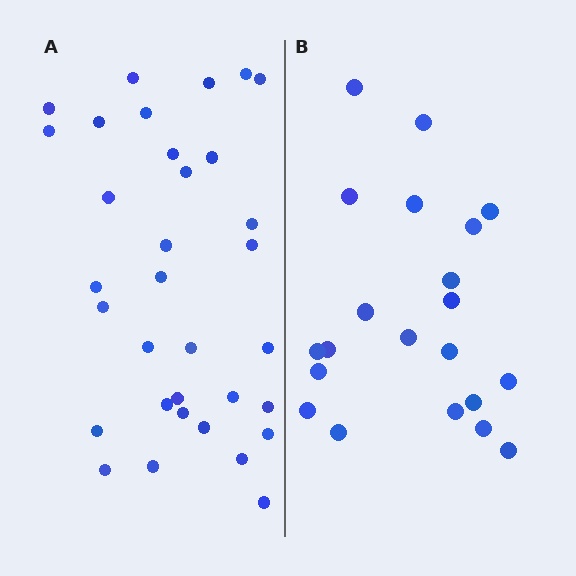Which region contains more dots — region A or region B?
Region A (the left region) has more dots.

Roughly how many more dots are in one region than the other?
Region A has roughly 12 or so more dots than region B.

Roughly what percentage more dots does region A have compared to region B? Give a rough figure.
About 55% more.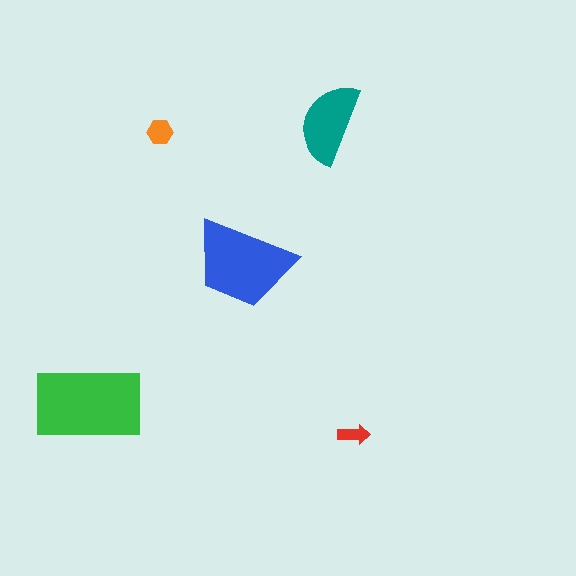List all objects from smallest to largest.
The red arrow, the orange hexagon, the teal semicircle, the blue trapezoid, the green rectangle.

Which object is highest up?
The teal semicircle is topmost.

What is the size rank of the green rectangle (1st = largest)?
1st.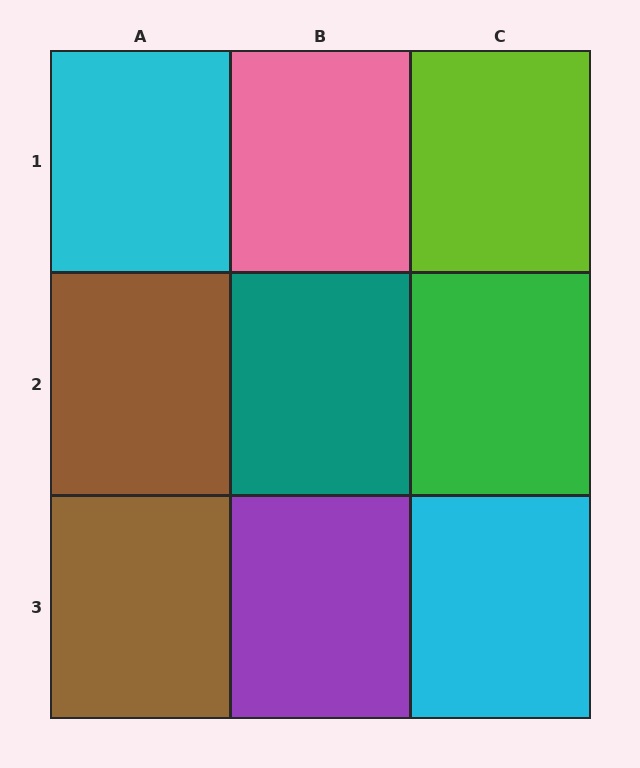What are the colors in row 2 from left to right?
Brown, teal, green.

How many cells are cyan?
2 cells are cyan.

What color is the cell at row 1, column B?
Pink.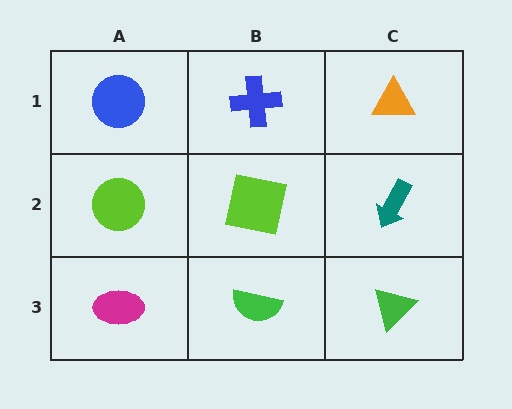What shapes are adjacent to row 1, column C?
A teal arrow (row 2, column C), a blue cross (row 1, column B).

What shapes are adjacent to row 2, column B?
A blue cross (row 1, column B), a green semicircle (row 3, column B), a lime circle (row 2, column A), a teal arrow (row 2, column C).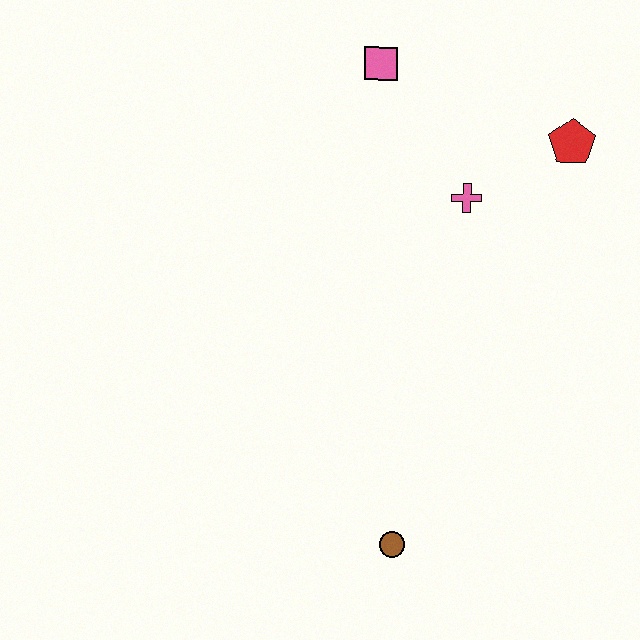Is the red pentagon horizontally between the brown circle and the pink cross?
No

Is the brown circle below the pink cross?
Yes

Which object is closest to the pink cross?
The red pentagon is closest to the pink cross.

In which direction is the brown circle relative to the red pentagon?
The brown circle is below the red pentagon.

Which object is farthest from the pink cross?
The brown circle is farthest from the pink cross.